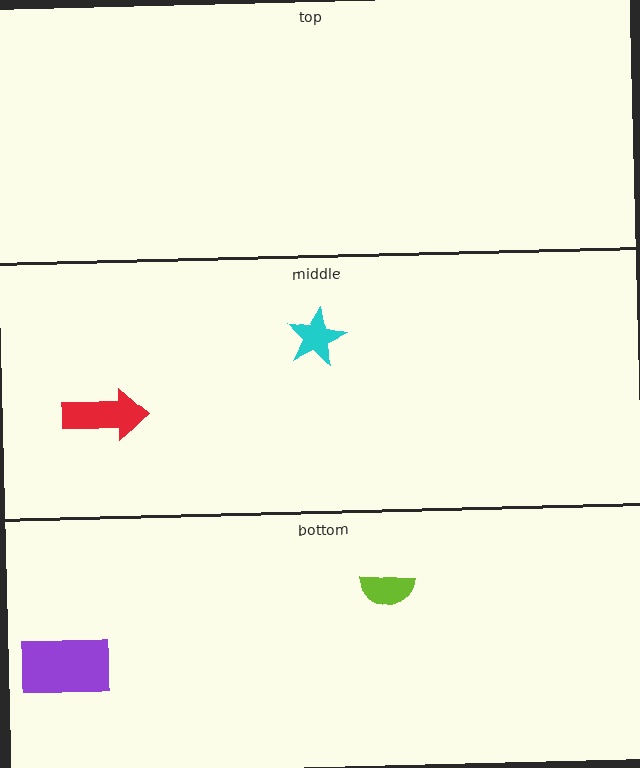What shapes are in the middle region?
The red arrow, the cyan star.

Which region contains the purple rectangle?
The bottom region.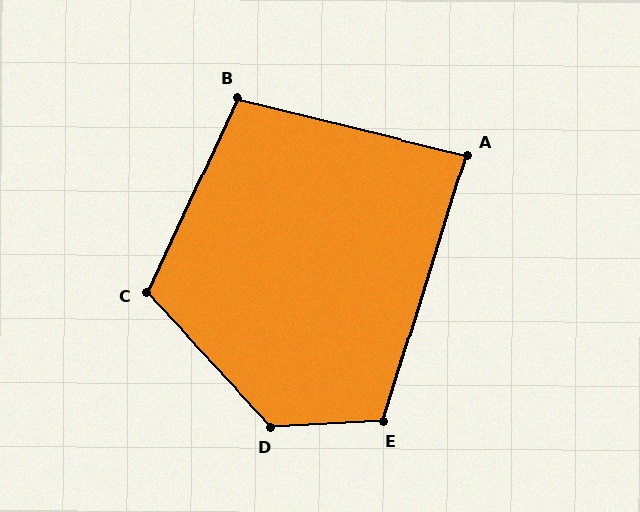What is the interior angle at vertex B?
Approximately 101 degrees (obtuse).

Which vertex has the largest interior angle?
D, at approximately 131 degrees.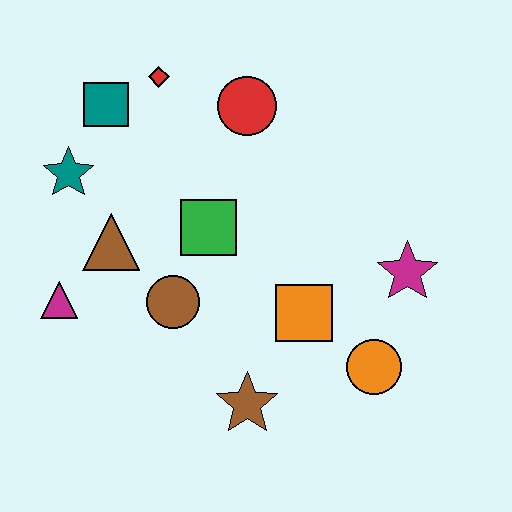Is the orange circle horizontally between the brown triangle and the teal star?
No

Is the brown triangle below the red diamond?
Yes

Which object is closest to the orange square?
The orange circle is closest to the orange square.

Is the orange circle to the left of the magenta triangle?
No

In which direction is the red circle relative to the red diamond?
The red circle is to the right of the red diamond.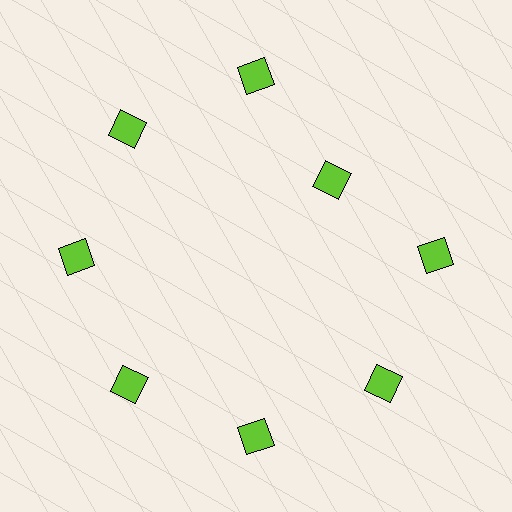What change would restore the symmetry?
The symmetry would be restored by moving it outward, back onto the ring so that all 8 diamonds sit at equal angles and equal distance from the center.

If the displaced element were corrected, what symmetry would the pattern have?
It would have 8-fold rotational symmetry — the pattern would map onto itself every 45 degrees.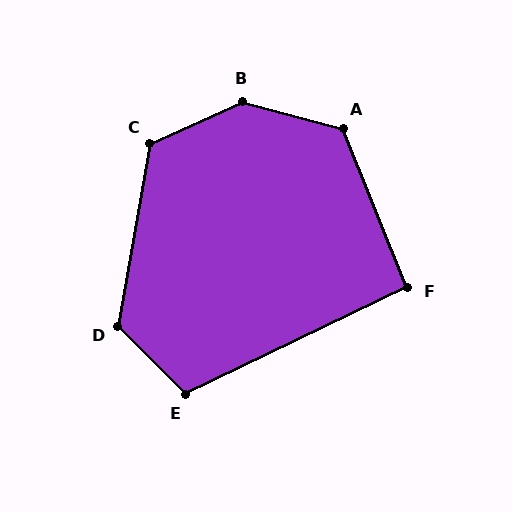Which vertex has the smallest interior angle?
F, at approximately 94 degrees.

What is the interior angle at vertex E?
Approximately 109 degrees (obtuse).